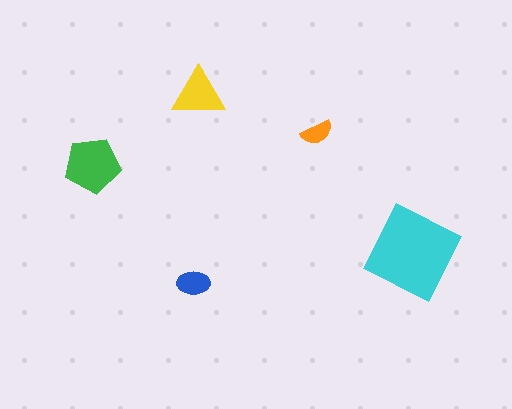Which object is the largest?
The cyan square.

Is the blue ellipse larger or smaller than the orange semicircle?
Larger.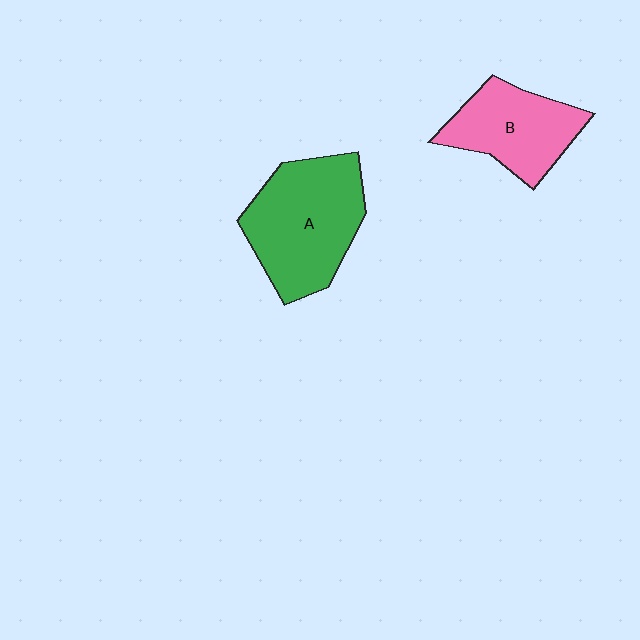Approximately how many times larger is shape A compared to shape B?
Approximately 1.4 times.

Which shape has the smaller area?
Shape B (pink).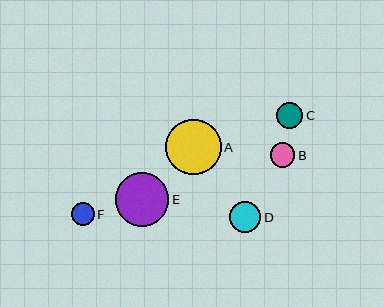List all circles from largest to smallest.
From largest to smallest: A, E, D, C, B, F.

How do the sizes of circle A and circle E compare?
Circle A and circle E are approximately the same size.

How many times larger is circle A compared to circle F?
Circle A is approximately 2.4 times the size of circle F.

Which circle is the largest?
Circle A is the largest with a size of approximately 56 pixels.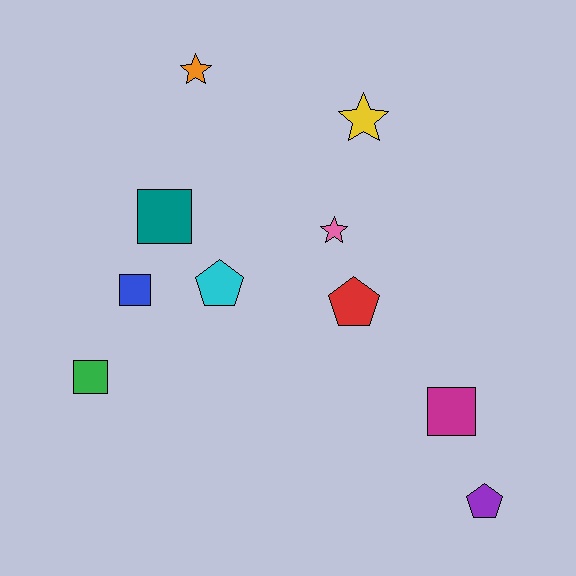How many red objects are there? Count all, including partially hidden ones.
There is 1 red object.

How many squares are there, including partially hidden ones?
There are 4 squares.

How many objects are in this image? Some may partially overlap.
There are 10 objects.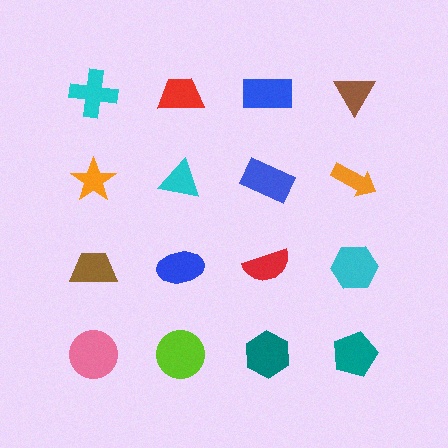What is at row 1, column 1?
A cyan cross.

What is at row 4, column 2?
A lime circle.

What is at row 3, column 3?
A red semicircle.